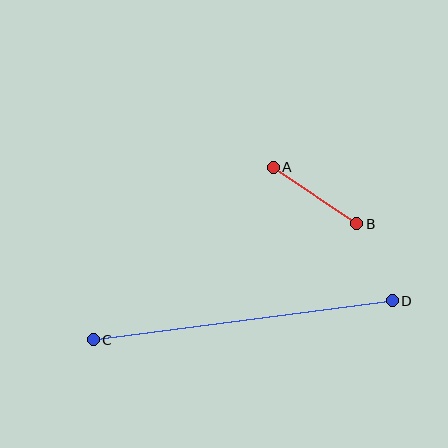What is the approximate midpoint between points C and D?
The midpoint is at approximately (243, 320) pixels.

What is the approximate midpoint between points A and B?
The midpoint is at approximately (315, 195) pixels.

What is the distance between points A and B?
The distance is approximately 101 pixels.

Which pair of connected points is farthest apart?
Points C and D are farthest apart.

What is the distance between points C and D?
The distance is approximately 301 pixels.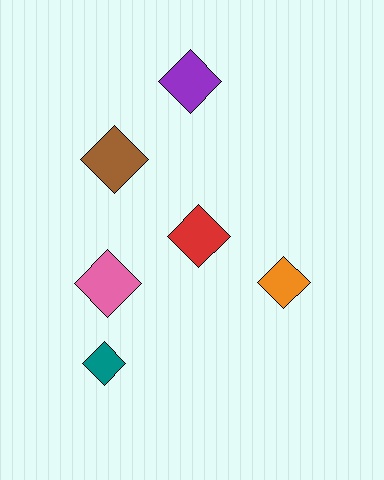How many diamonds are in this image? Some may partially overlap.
There are 6 diamonds.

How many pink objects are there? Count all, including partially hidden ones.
There is 1 pink object.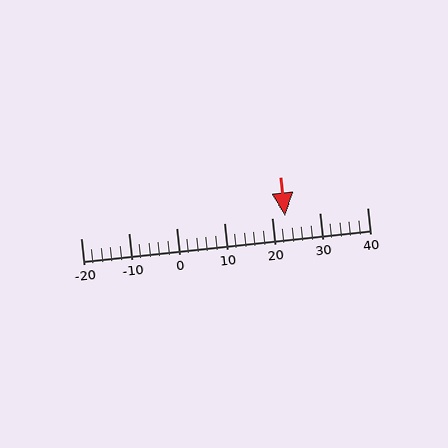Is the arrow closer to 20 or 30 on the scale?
The arrow is closer to 20.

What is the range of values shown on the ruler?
The ruler shows values from -20 to 40.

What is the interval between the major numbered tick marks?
The major tick marks are spaced 10 units apart.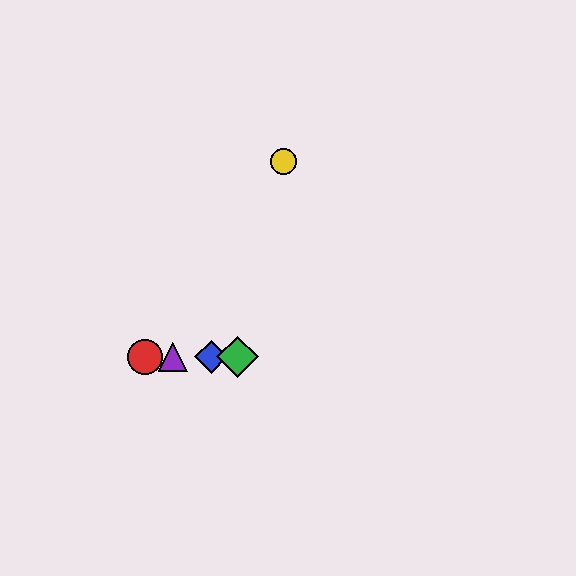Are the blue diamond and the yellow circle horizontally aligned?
No, the blue diamond is at y≈357 and the yellow circle is at y≈161.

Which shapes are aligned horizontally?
The red circle, the blue diamond, the green diamond, the purple triangle are aligned horizontally.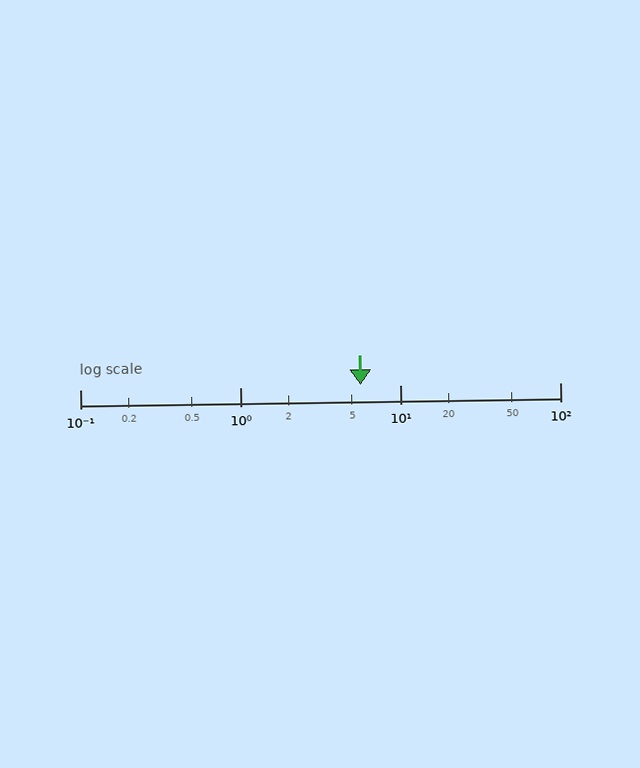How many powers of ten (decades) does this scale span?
The scale spans 3 decades, from 0.1 to 100.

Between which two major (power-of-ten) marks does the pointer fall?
The pointer is between 1 and 10.